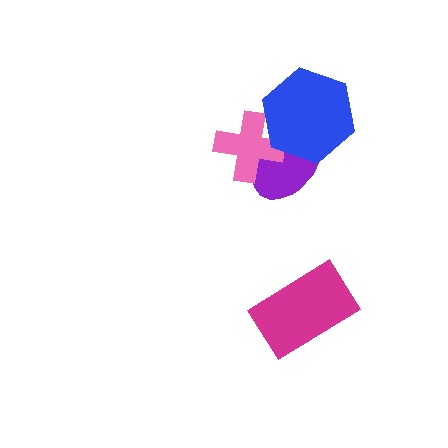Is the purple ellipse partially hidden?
Yes, it is partially covered by another shape.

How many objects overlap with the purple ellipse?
2 objects overlap with the purple ellipse.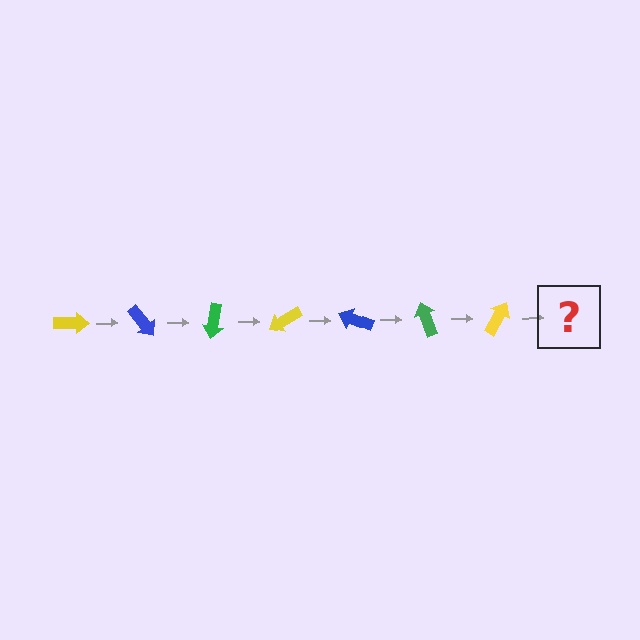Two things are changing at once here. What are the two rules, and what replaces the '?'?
The two rules are that it rotates 50 degrees each step and the color cycles through yellow, blue, and green. The '?' should be a blue arrow, rotated 350 degrees from the start.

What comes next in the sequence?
The next element should be a blue arrow, rotated 350 degrees from the start.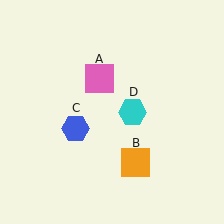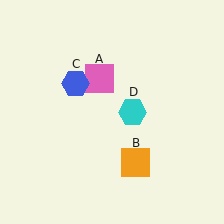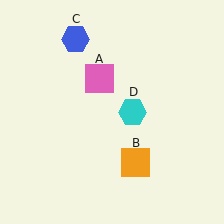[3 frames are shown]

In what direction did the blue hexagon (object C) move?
The blue hexagon (object C) moved up.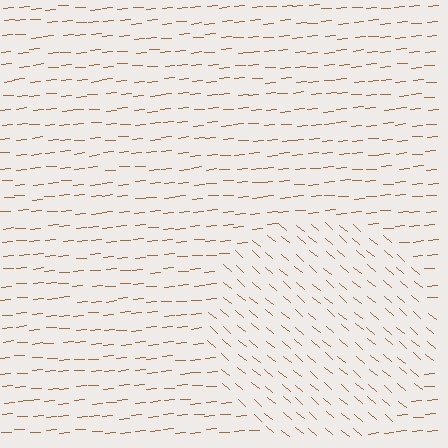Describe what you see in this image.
The image is filled with small brown line segments. A circle region in the image has lines oriented differently from the surrounding lines, creating a visible texture boundary.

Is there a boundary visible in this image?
Yes, there is a texture boundary formed by a change in line orientation.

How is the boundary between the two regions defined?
The boundary is defined purely by a change in line orientation (approximately 45 degrees difference). All lines are the same color and thickness.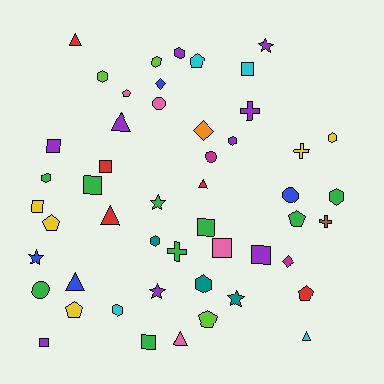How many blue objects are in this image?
There are 4 blue objects.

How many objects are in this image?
There are 50 objects.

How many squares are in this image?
There are 10 squares.